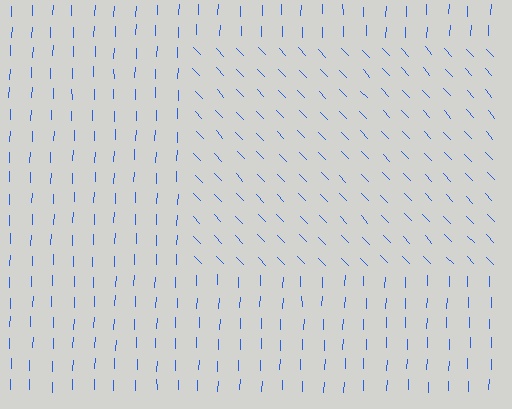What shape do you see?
I see a rectangle.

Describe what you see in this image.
The image is filled with small blue line segments. A rectangle region in the image has lines oriented differently from the surrounding lines, creating a visible texture boundary.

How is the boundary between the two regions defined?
The boundary is defined purely by a change in line orientation (approximately 45 degrees difference). All lines are the same color and thickness.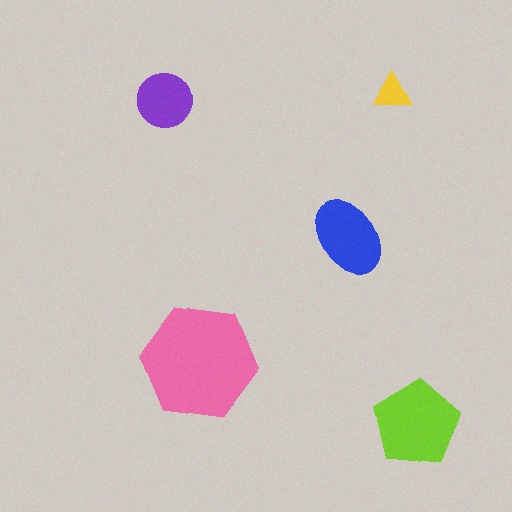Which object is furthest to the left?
The purple circle is leftmost.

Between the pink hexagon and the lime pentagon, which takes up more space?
The pink hexagon.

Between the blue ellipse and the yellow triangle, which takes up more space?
The blue ellipse.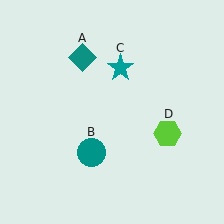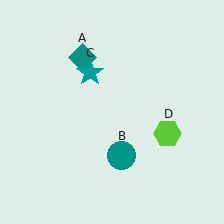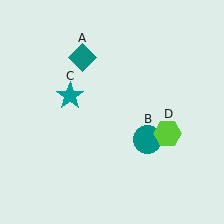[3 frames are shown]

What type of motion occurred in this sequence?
The teal circle (object B), teal star (object C) rotated counterclockwise around the center of the scene.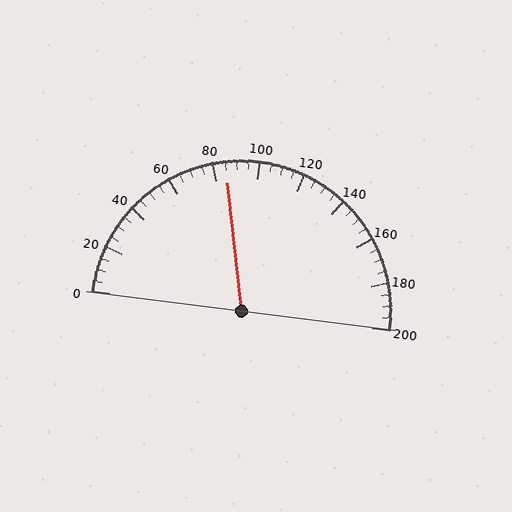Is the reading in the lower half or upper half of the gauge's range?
The reading is in the lower half of the range (0 to 200).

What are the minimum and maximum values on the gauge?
The gauge ranges from 0 to 200.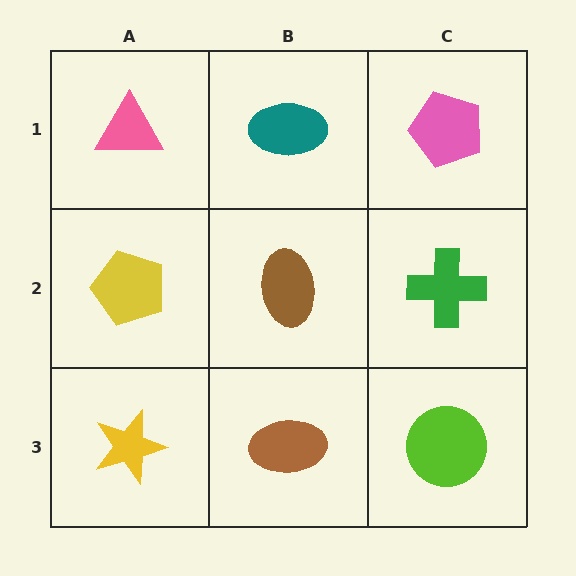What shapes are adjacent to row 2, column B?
A teal ellipse (row 1, column B), a brown ellipse (row 3, column B), a yellow pentagon (row 2, column A), a green cross (row 2, column C).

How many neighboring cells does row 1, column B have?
3.